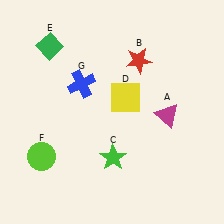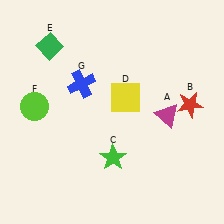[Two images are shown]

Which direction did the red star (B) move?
The red star (B) moved right.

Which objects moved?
The objects that moved are: the red star (B), the lime circle (F).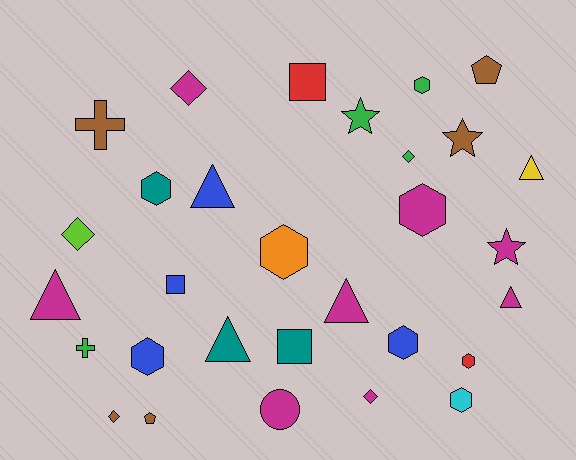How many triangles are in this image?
There are 6 triangles.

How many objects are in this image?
There are 30 objects.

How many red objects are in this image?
There are 2 red objects.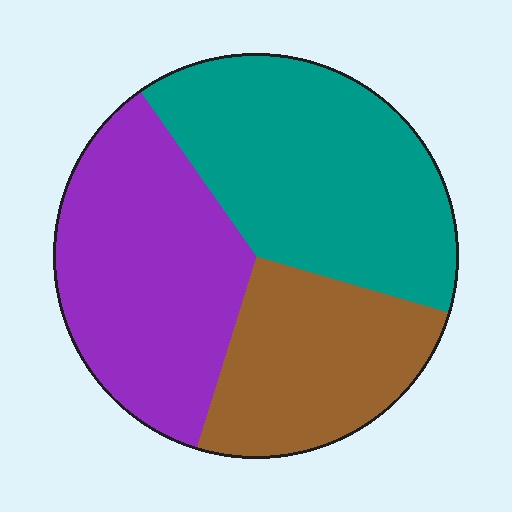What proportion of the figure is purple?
Purple takes up about three eighths (3/8) of the figure.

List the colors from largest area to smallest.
From largest to smallest: teal, purple, brown.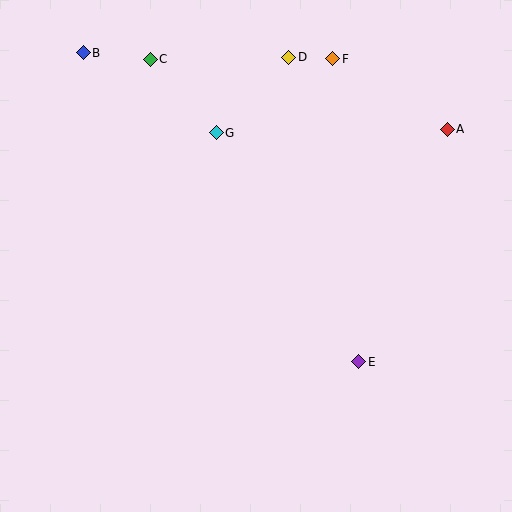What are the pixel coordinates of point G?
Point G is at (216, 133).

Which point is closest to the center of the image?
Point G at (216, 133) is closest to the center.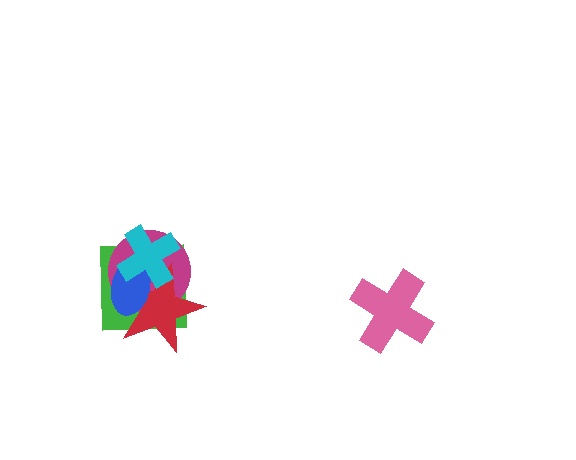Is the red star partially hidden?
Yes, it is partially covered by another shape.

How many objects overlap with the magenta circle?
4 objects overlap with the magenta circle.